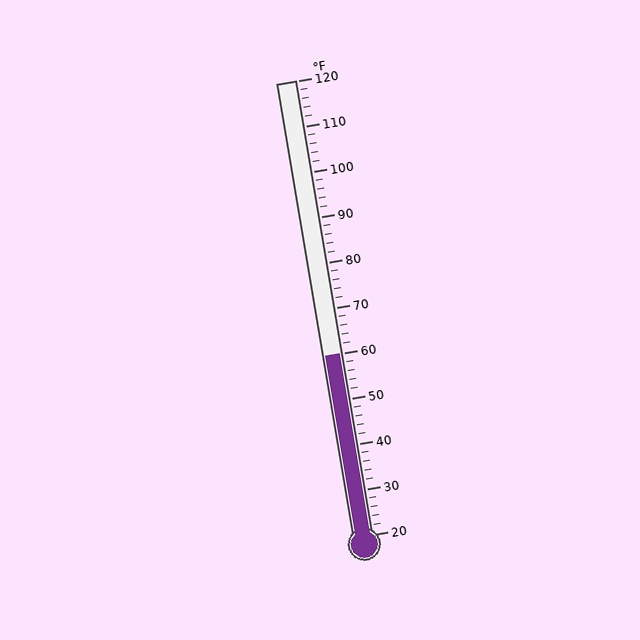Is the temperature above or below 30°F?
The temperature is above 30°F.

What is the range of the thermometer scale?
The thermometer scale ranges from 20°F to 120°F.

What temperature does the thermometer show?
The thermometer shows approximately 60°F.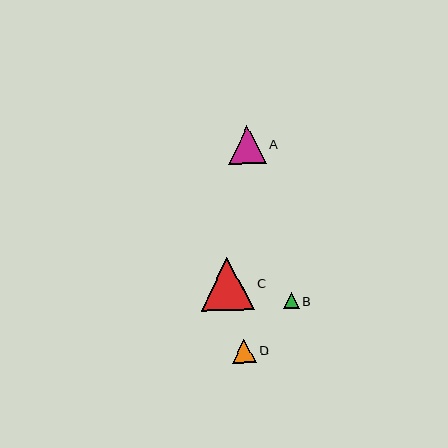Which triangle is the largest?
Triangle C is the largest with a size of approximately 53 pixels.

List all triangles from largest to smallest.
From largest to smallest: C, A, D, B.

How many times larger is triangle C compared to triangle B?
Triangle C is approximately 3.3 times the size of triangle B.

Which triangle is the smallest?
Triangle B is the smallest with a size of approximately 16 pixels.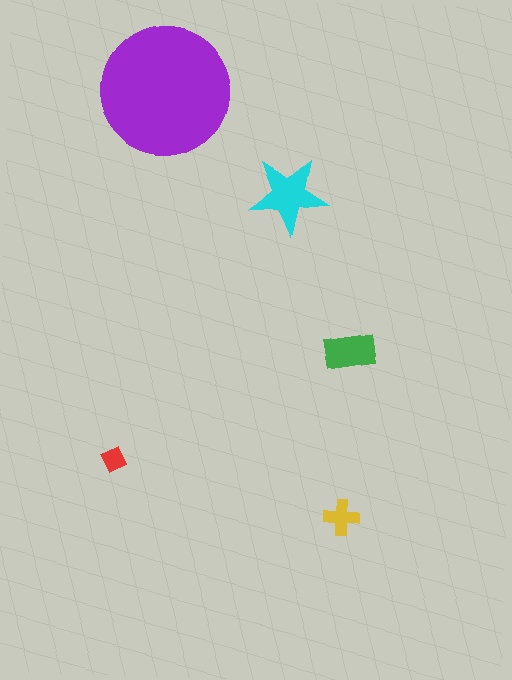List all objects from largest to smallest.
The purple circle, the cyan star, the green rectangle, the yellow cross, the red diamond.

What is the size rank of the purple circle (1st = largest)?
1st.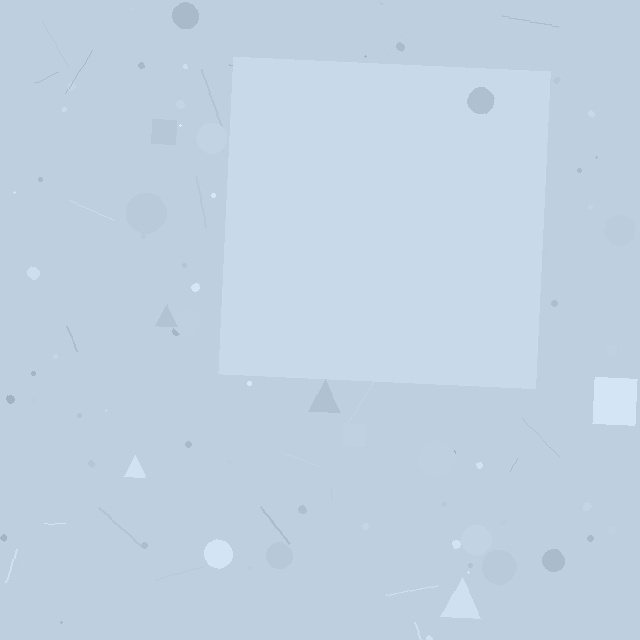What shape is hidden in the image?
A square is hidden in the image.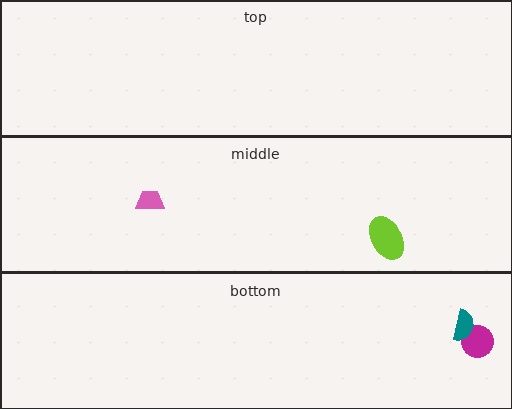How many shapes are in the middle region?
2.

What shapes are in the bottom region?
The magenta circle, the teal semicircle.